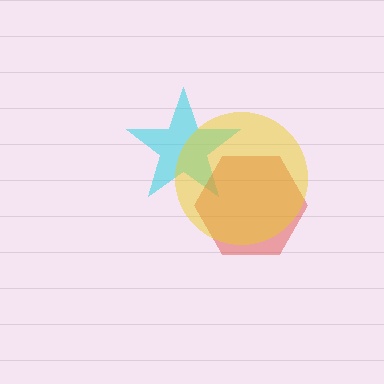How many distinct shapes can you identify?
There are 3 distinct shapes: a cyan star, a red hexagon, a yellow circle.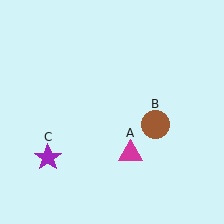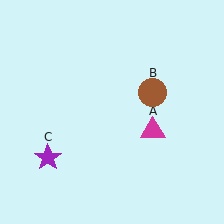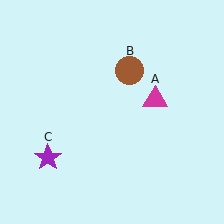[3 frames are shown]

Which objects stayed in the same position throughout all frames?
Purple star (object C) remained stationary.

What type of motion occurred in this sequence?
The magenta triangle (object A), brown circle (object B) rotated counterclockwise around the center of the scene.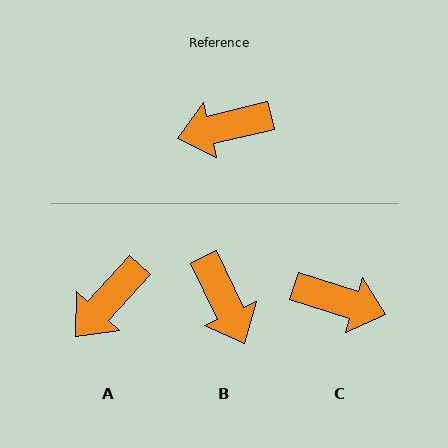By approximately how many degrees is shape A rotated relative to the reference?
Approximately 34 degrees counter-clockwise.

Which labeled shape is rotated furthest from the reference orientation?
C, about 149 degrees away.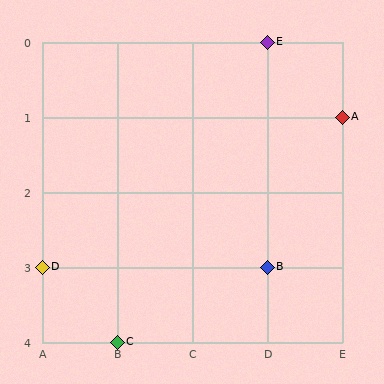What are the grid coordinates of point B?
Point B is at grid coordinates (D, 3).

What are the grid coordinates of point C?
Point C is at grid coordinates (B, 4).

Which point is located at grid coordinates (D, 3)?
Point B is at (D, 3).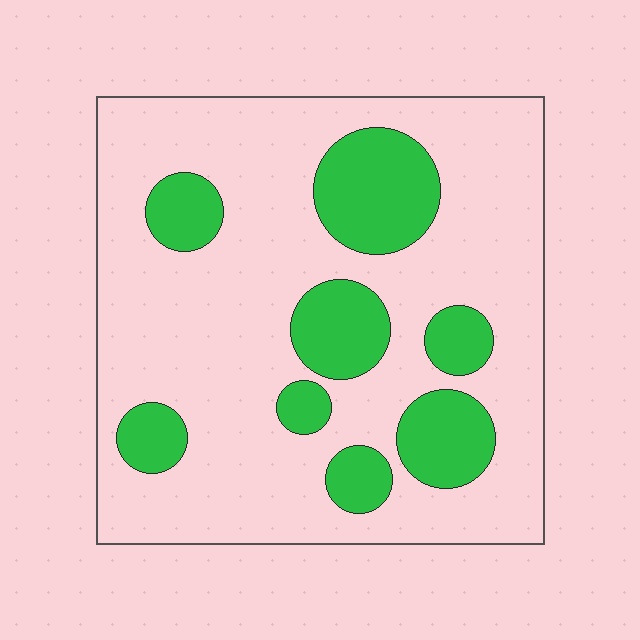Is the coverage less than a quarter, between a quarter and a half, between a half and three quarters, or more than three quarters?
Less than a quarter.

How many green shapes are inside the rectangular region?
8.